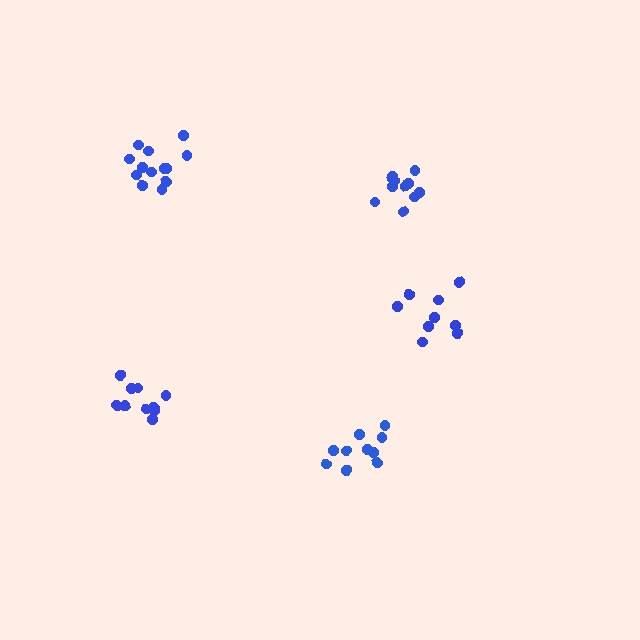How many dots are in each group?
Group 1: 9 dots, Group 2: 10 dots, Group 3: 11 dots, Group 4: 13 dots, Group 5: 10 dots (53 total).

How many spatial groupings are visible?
There are 5 spatial groupings.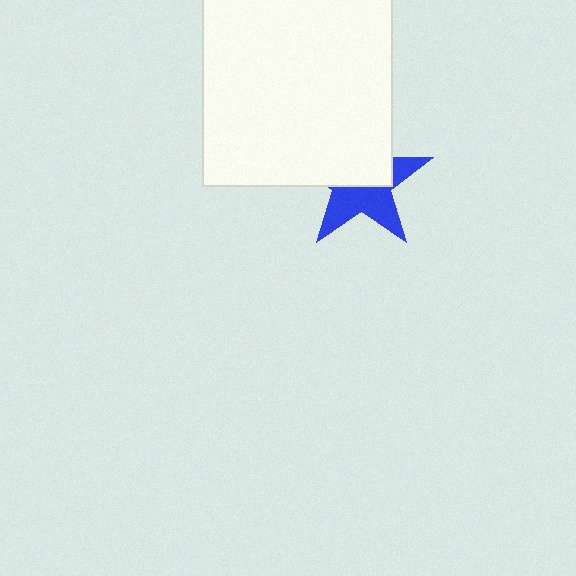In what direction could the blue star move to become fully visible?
The blue star could move down. That would shift it out from behind the white square entirely.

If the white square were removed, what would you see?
You would see the complete blue star.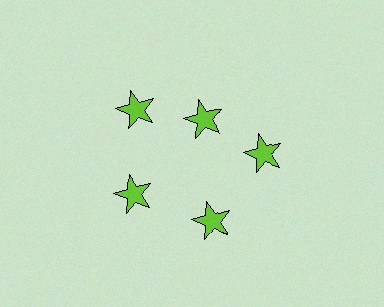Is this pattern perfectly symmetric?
No. The 5 lime stars are arranged in a ring, but one element near the 1 o'clock position is pulled inward toward the center, breaking the 5-fold rotational symmetry.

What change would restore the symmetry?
The symmetry would be restored by moving it outward, back onto the ring so that all 5 stars sit at equal angles and equal distance from the center.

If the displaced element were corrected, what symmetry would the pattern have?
It would have 5-fold rotational symmetry — the pattern would map onto itself every 72 degrees.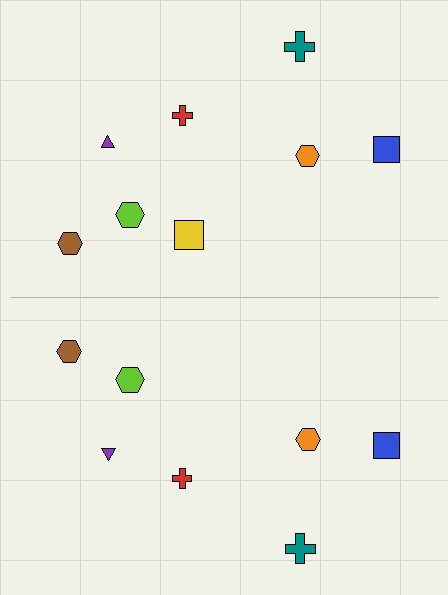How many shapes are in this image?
There are 15 shapes in this image.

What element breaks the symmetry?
A yellow square is missing from the bottom side.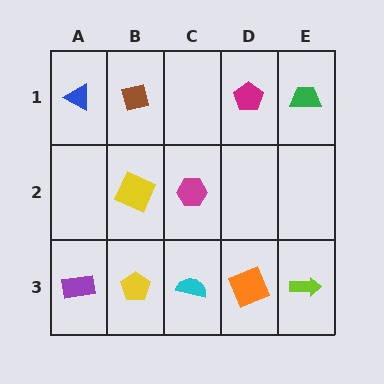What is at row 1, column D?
A magenta pentagon.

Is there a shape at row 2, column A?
No, that cell is empty.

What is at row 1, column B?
A brown square.